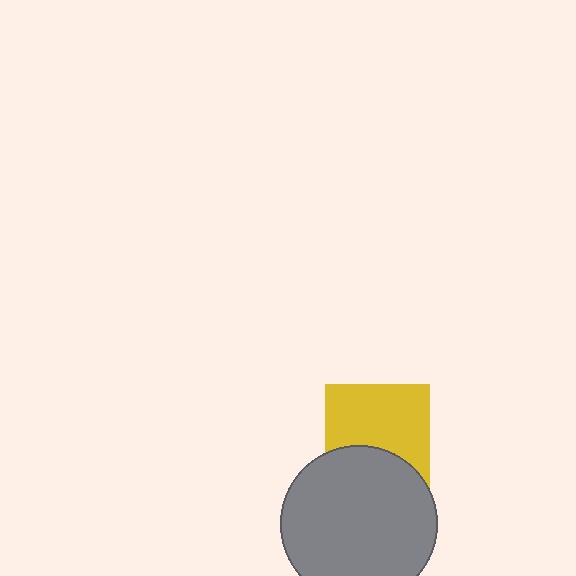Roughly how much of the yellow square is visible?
Most of it is visible (roughly 68%).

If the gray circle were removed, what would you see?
You would see the complete yellow square.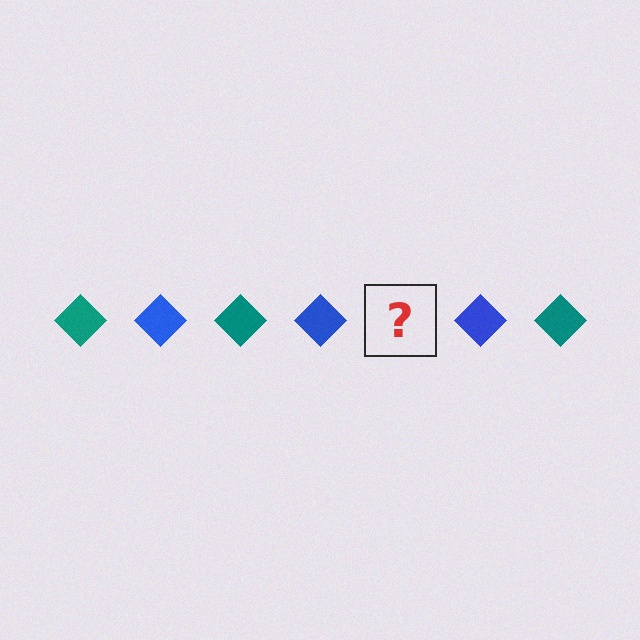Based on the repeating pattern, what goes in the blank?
The blank should be a teal diamond.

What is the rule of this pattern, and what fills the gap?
The rule is that the pattern cycles through teal, blue diamonds. The gap should be filled with a teal diamond.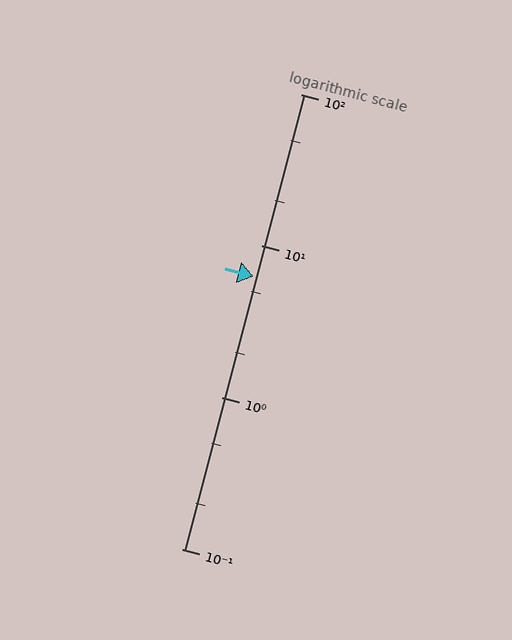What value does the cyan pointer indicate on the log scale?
The pointer indicates approximately 6.3.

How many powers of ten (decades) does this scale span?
The scale spans 3 decades, from 0.1 to 100.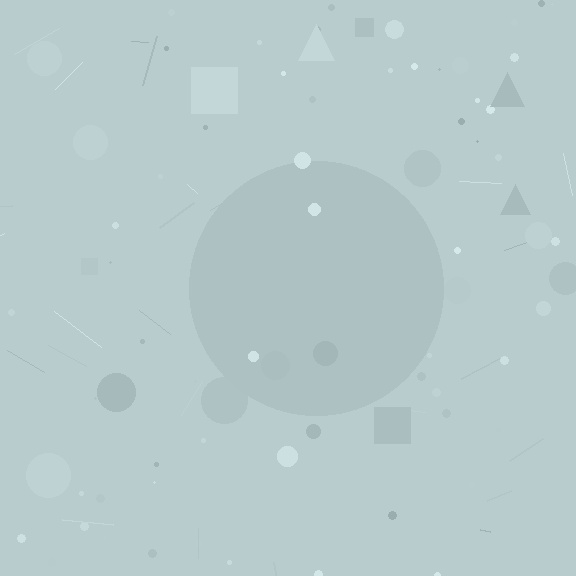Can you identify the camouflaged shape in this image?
The camouflaged shape is a circle.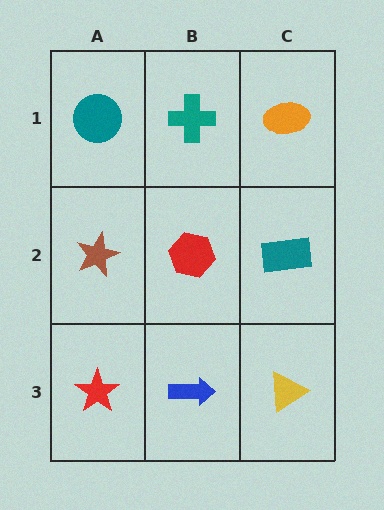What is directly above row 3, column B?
A red hexagon.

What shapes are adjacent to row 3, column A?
A brown star (row 2, column A), a blue arrow (row 3, column B).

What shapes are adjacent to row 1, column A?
A brown star (row 2, column A), a teal cross (row 1, column B).